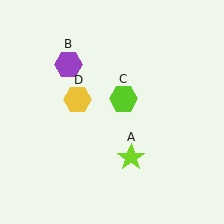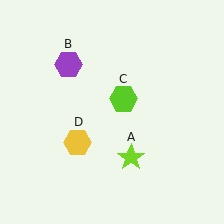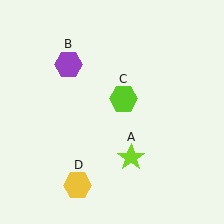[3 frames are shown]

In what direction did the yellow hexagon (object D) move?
The yellow hexagon (object D) moved down.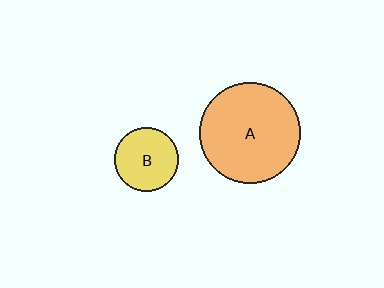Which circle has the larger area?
Circle A (orange).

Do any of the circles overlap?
No, none of the circles overlap.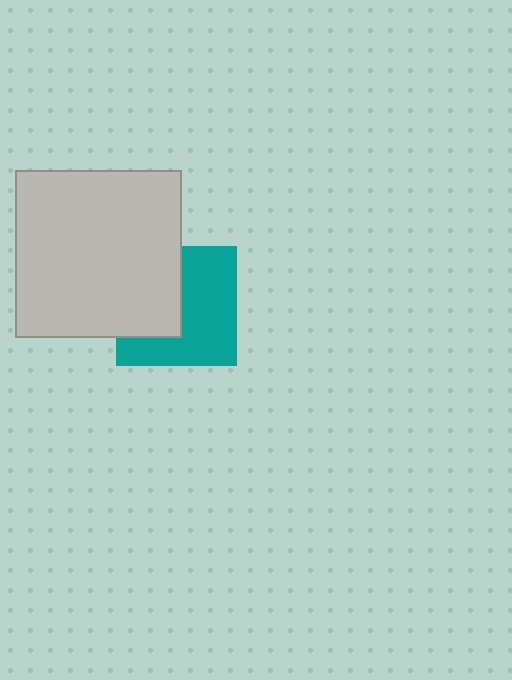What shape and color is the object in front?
The object in front is a light gray square.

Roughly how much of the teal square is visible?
About half of it is visible (roughly 59%).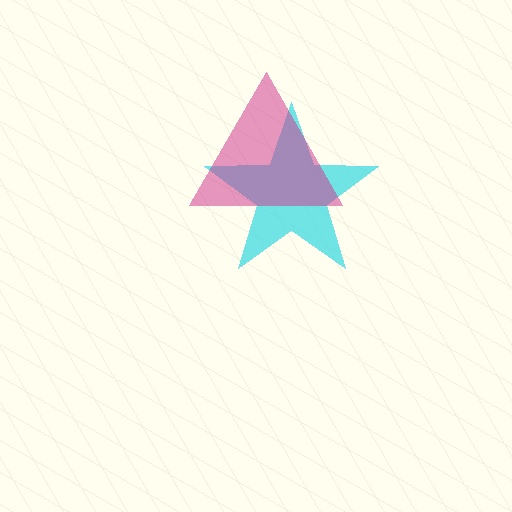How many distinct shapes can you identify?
There are 2 distinct shapes: a cyan star, a magenta triangle.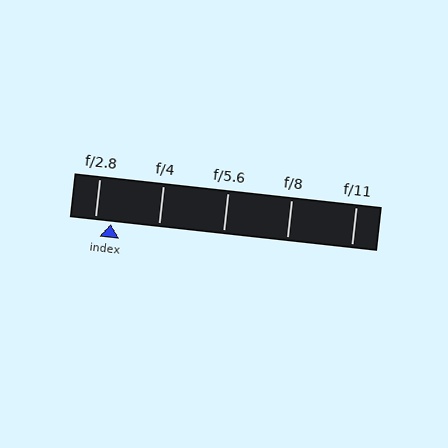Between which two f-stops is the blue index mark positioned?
The index mark is between f/2.8 and f/4.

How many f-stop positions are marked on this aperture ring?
There are 5 f-stop positions marked.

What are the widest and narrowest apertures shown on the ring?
The widest aperture shown is f/2.8 and the narrowest is f/11.